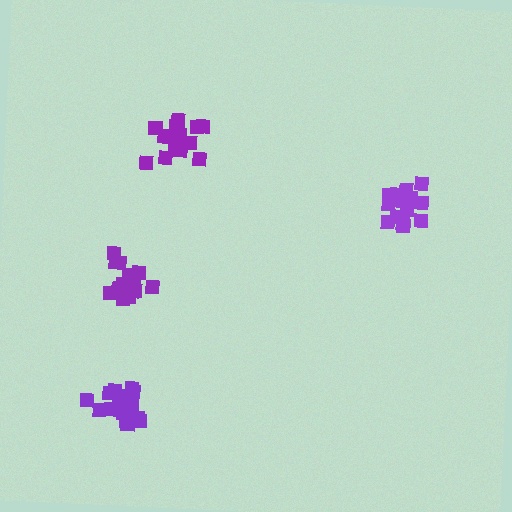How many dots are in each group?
Group 1: 17 dots, Group 2: 19 dots, Group 3: 18 dots, Group 4: 19 dots (73 total).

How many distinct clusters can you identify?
There are 4 distinct clusters.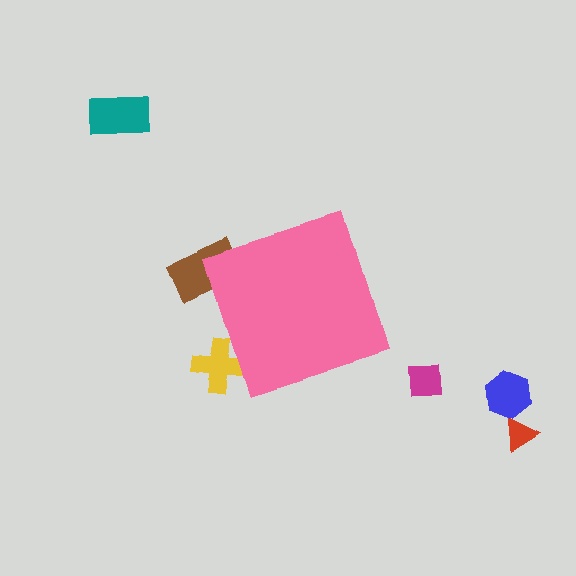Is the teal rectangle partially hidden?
No, the teal rectangle is fully visible.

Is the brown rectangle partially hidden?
Yes, the brown rectangle is partially hidden behind the pink diamond.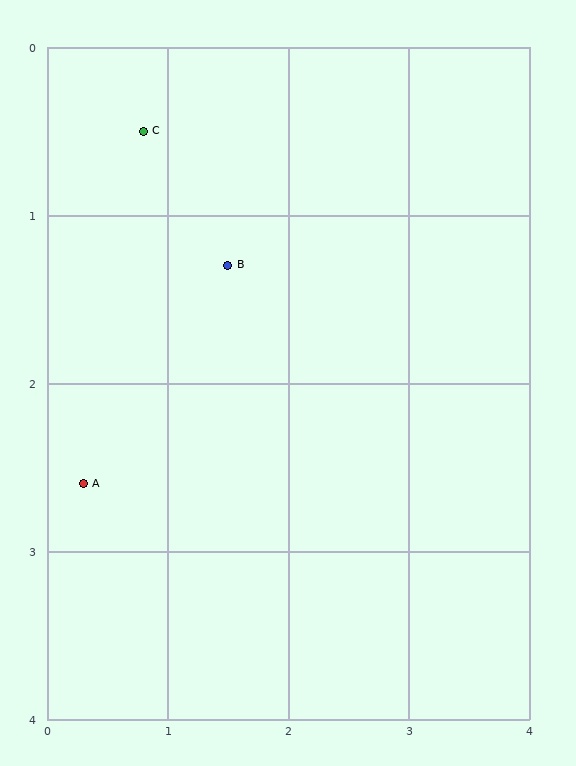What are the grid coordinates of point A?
Point A is at approximately (0.3, 2.6).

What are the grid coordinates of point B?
Point B is at approximately (1.5, 1.3).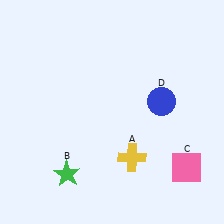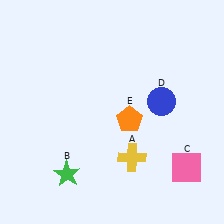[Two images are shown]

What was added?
An orange pentagon (E) was added in Image 2.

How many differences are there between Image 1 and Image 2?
There is 1 difference between the two images.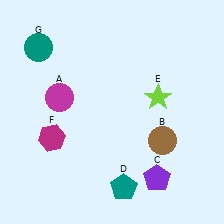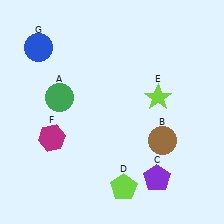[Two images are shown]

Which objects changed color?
A changed from magenta to green. D changed from teal to lime. G changed from teal to blue.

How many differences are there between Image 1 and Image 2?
There are 3 differences between the two images.